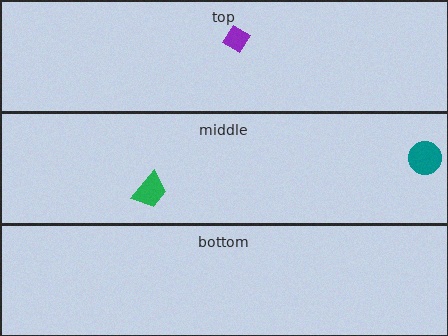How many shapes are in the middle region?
2.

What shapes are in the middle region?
The teal circle, the green trapezoid.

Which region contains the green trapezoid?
The middle region.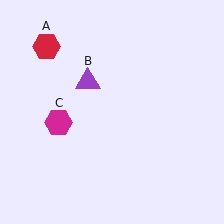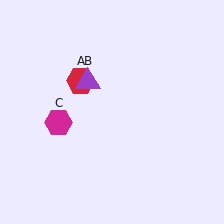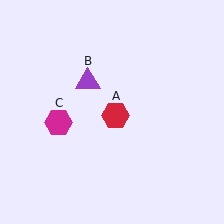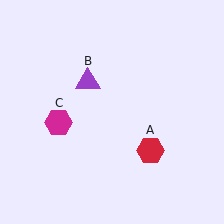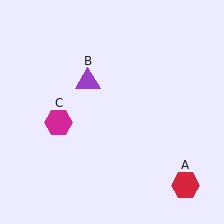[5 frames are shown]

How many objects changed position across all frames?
1 object changed position: red hexagon (object A).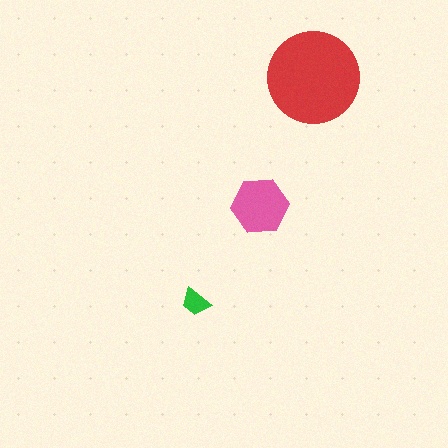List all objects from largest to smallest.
The red circle, the pink hexagon, the green trapezoid.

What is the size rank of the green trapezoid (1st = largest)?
3rd.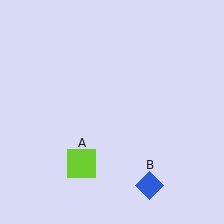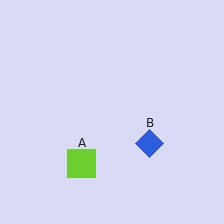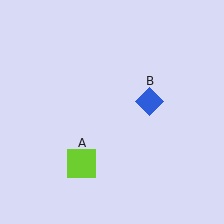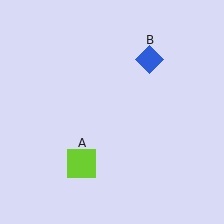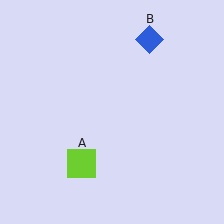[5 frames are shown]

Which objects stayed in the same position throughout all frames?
Lime square (object A) remained stationary.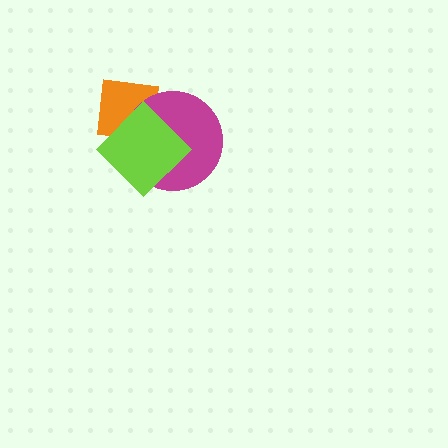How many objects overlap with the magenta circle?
2 objects overlap with the magenta circle.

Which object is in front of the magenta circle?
The lime diamond is in front of the magenta circle.